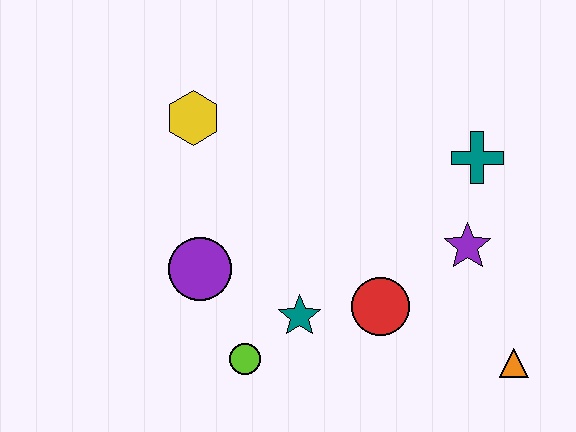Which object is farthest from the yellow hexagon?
The orange triangle is farthest from the yellow hexagon.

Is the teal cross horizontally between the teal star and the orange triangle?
Yes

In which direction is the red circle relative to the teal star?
The red circle is to the right of the teal star.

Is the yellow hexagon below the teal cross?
No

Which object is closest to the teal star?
The lime circle is closest to the teal star.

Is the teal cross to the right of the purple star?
Yes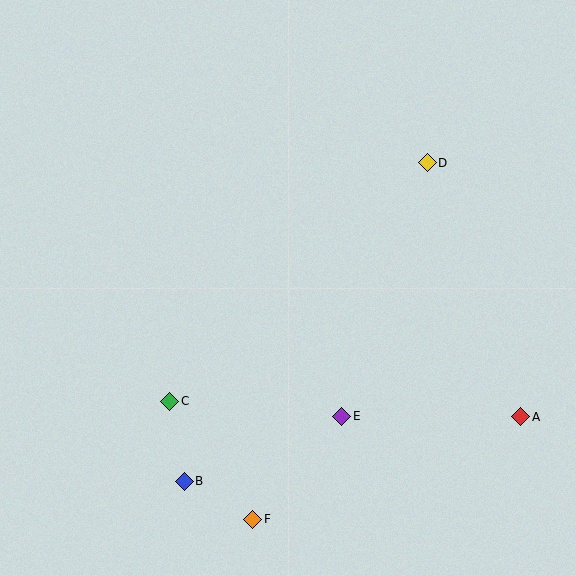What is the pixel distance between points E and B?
The distance between E and B is 170 pixels.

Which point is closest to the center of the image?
Point E at (341, 416) is closest to the center.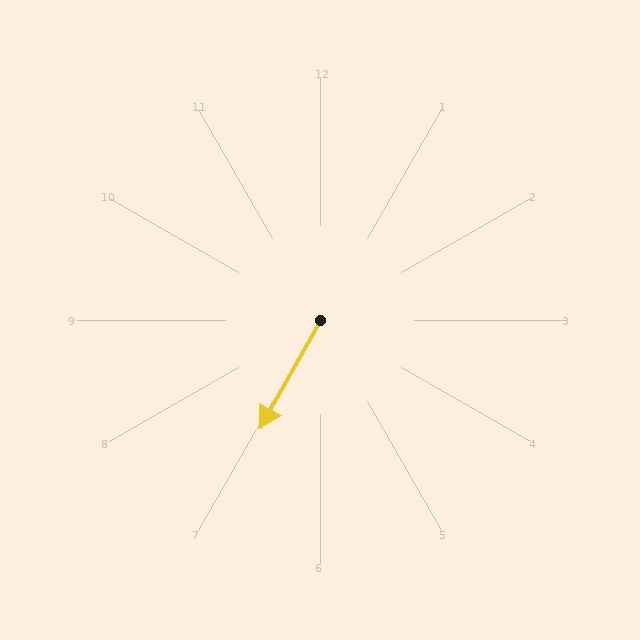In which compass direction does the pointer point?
Southwest.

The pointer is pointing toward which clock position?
Roughly 7 o'clock.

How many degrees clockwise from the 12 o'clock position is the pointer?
Approximately 209 degrees.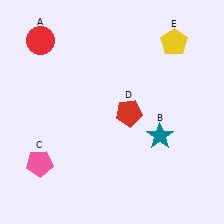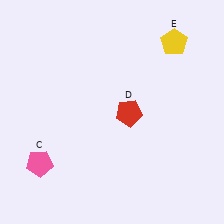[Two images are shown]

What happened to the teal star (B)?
The teal star (B) was removed in Image 2. It was in the bottom-right area of Image 1.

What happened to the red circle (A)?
The red circle (A) was removed in Image 2. It was in the top-left area of Image 1.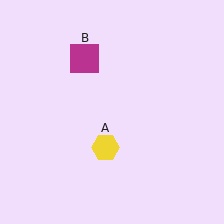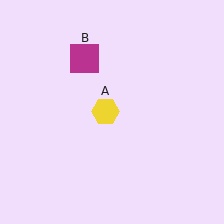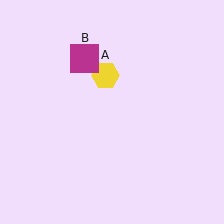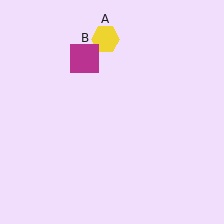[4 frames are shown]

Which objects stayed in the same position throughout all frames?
Magenta square (object B) remained stationary.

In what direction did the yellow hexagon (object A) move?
The yellow hexagon (object A) moved up.